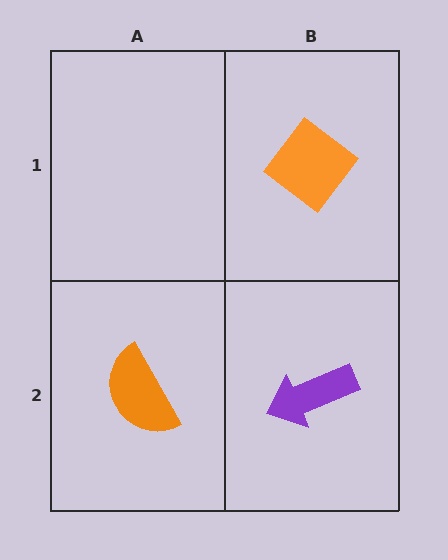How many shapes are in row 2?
2 shapes.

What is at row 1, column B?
An orange diamond.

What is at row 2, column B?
A purple arrow.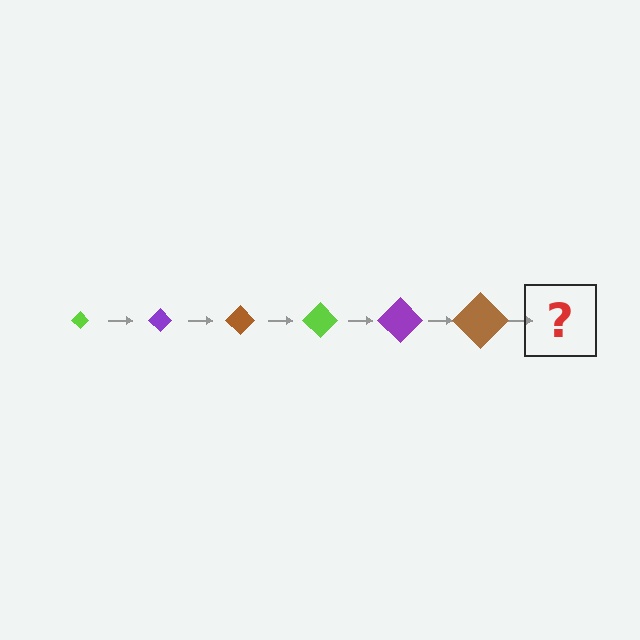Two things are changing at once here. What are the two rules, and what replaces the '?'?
The two rules are that the diamond grows larger each step and the color cycles through lime, purple, and brown. The '?' should be a lime diamond, larger than the previous one.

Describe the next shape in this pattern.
It should be a lime diamond, larger than the previous one.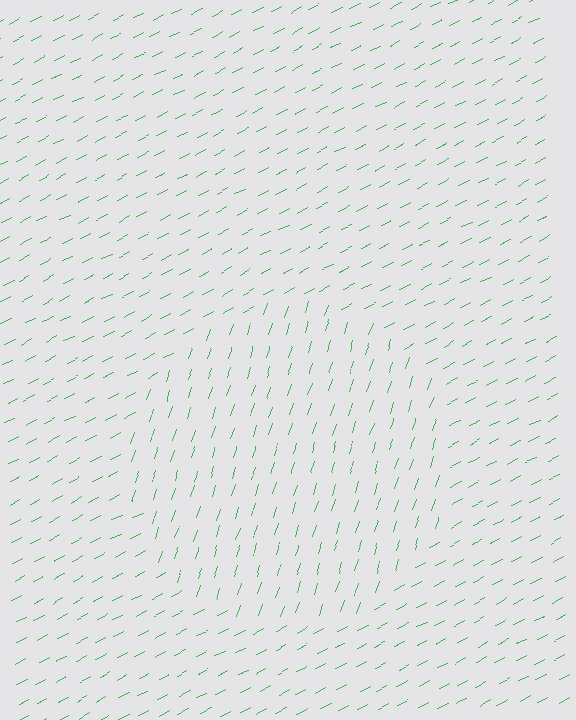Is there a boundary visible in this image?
Yes, there is a texture boundary formed by a change in line orientation.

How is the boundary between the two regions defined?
The boundary is defined purely by a change in line orientation (approximately 45 degrees difference). All lines are the same color and thickness.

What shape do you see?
I see a circle.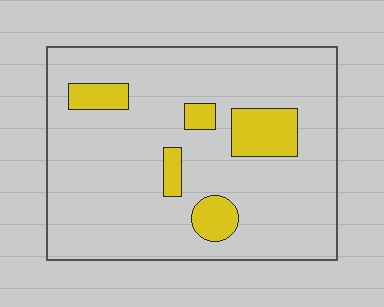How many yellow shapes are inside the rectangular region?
5.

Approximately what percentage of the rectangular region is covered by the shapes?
Approximately 15%.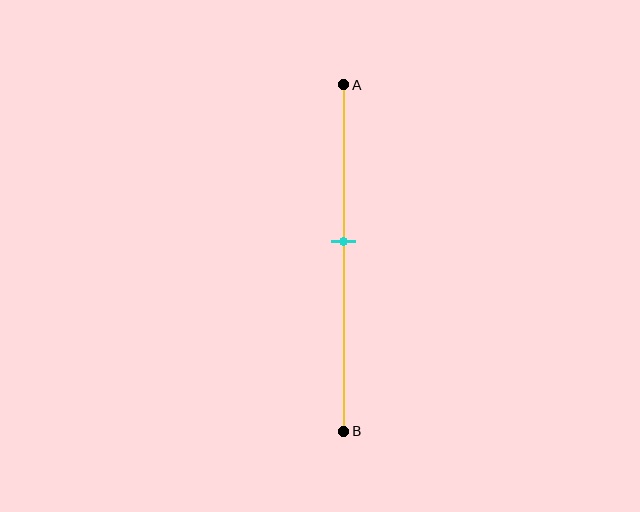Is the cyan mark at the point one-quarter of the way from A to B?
No, the mark is at about 45% from A, not at the 25% one-quarter point.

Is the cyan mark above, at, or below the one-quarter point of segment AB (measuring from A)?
The cyan mark is below the one-quarter point of segment AB.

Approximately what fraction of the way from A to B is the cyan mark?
The cyan mark is approximately 45% of the way from A to B.